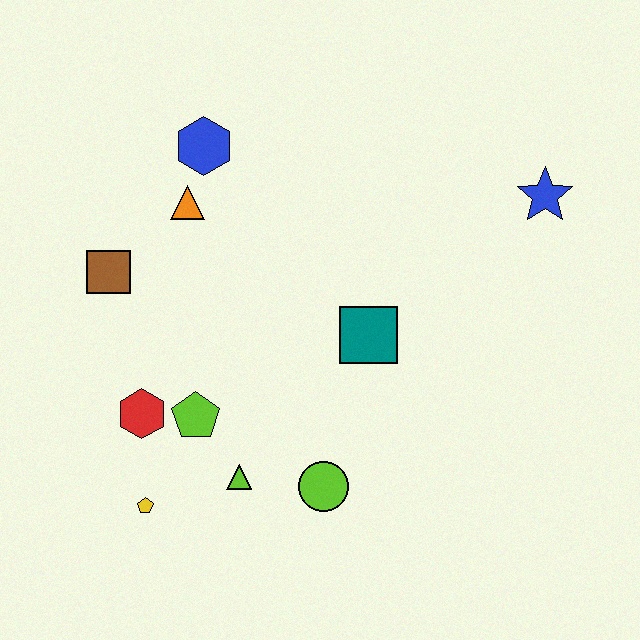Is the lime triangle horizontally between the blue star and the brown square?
Yes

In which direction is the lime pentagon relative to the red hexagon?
The lime pentagon is to the right of the red hexagon.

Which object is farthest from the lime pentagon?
The blue star is farthest from the lime pentagon.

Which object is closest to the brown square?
The orange triangle is closest to the brown square.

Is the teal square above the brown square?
No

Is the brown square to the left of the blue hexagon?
Yes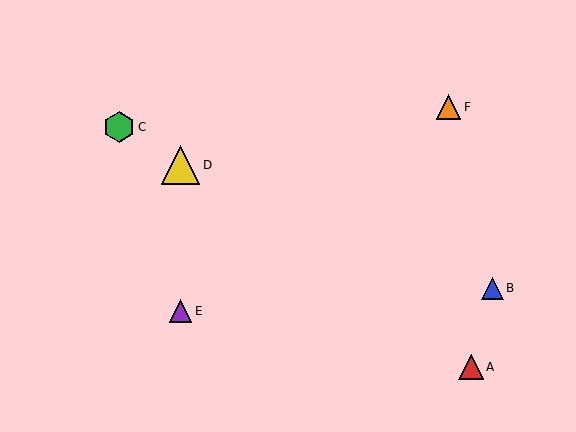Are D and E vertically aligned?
Yes, both are at x≈181.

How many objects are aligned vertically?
2 objects (D, E) are aligned vertically.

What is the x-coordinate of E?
Object E is at x≈181.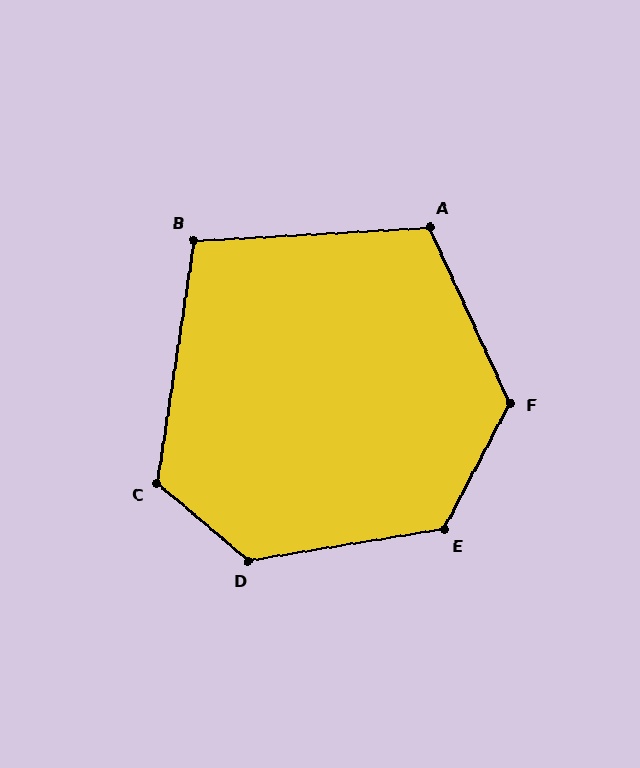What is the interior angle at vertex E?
Approximately 127 degrees (obtuse).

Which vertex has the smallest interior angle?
B, at approximately 102 degrees.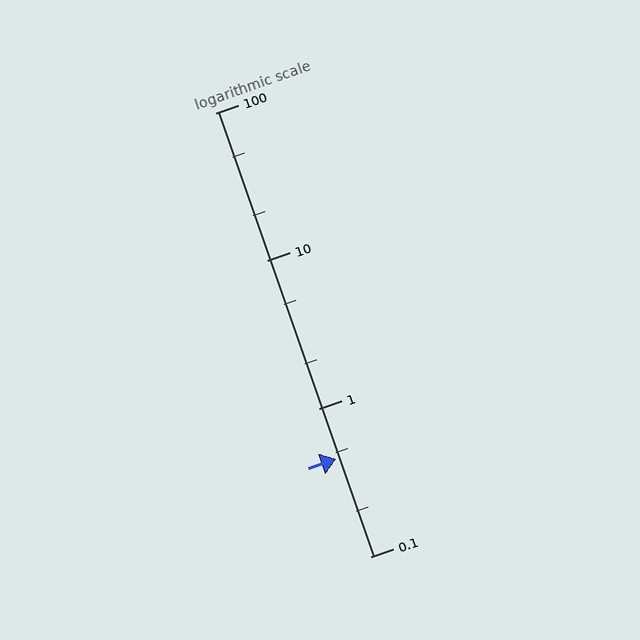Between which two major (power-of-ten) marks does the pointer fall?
The pointer is between 0.1 and 1.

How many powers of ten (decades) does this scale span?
The scale spans 3 decades, from 0.1 to 100.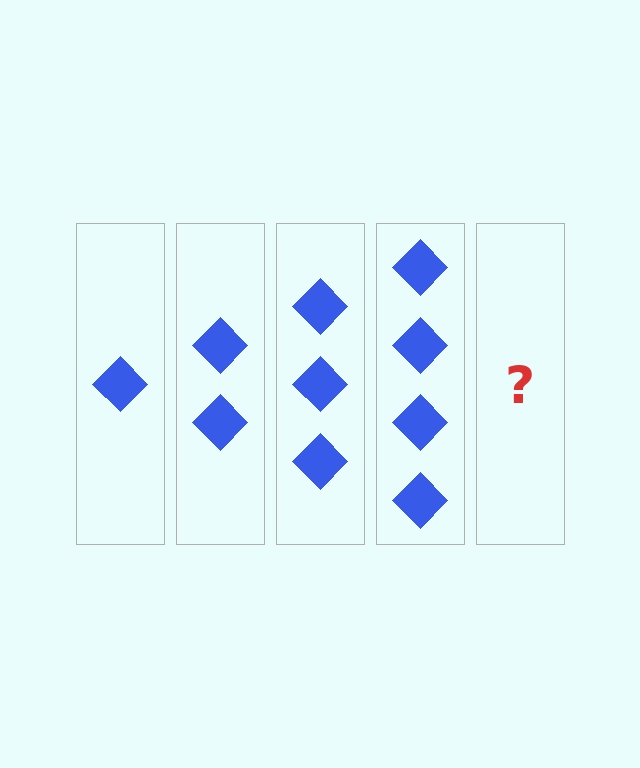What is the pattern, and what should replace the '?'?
The pattern is that each step adds one more diamond. The '?' should be 5 diamonds.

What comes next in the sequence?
The next element should be 5 diamonds.